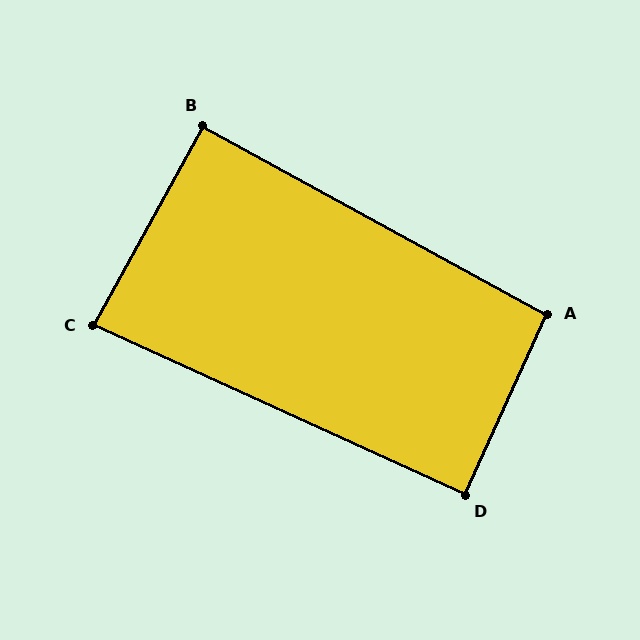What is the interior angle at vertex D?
Approximately 90 degrees (approximately right).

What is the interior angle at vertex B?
Approximately 90 degrees (approximately right).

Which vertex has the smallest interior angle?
C, at approximately 86 degrees.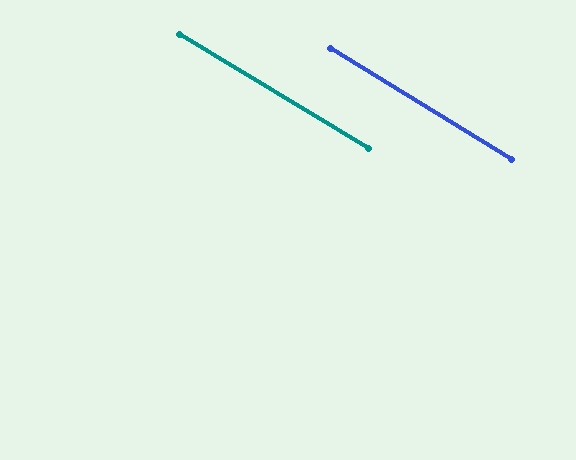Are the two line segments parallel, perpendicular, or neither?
Parallel — their directions differ by only 0.5°.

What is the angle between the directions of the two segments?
Approximately 0 degrees.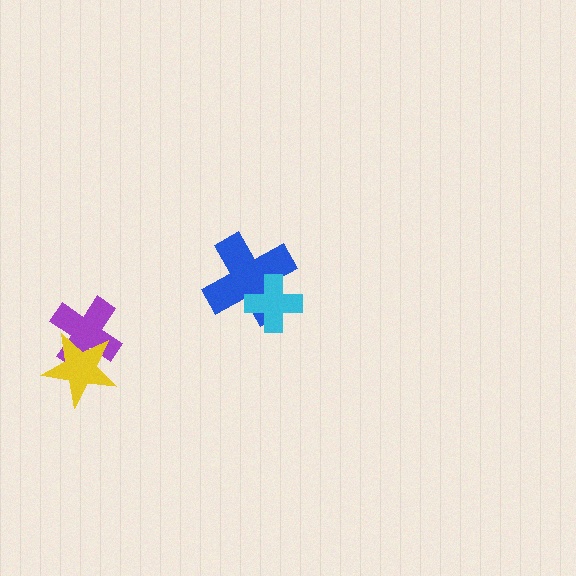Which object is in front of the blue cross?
The cyan cross is in front of the blue cross.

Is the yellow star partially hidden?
No, no other shape covers it.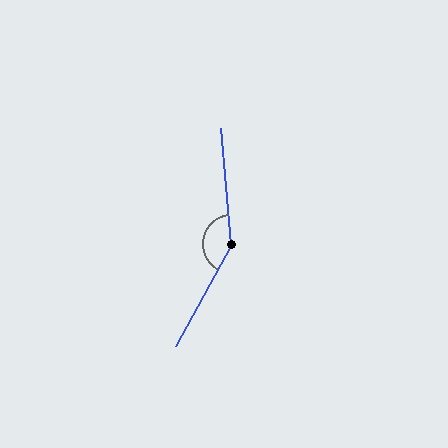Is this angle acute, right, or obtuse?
It is obtuse.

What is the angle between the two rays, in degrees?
Approximately 146 degrees.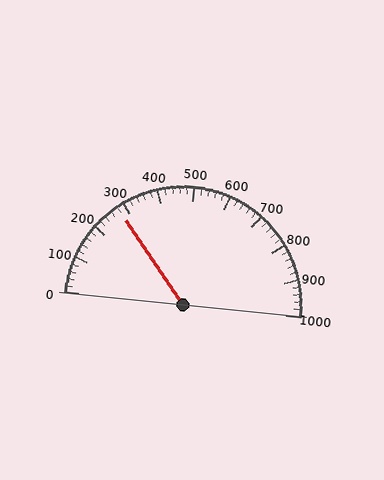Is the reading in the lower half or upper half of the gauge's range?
The reading is in the lower half of the range (0 to 1000).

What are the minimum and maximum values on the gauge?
The gauge ranges from 0 to 1000.